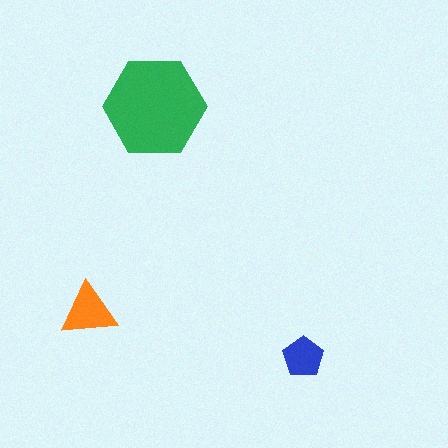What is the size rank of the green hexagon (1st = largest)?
1st.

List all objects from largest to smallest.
The green hexagon, the orange triangle, the blue pentagon.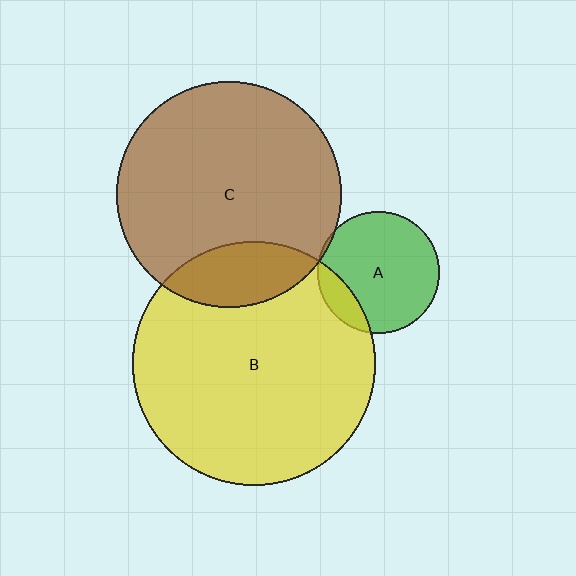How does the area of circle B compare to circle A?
Approximately 4.0 times.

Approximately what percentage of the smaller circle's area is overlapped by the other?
Approximately 15%.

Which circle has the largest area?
Circle B (yellow).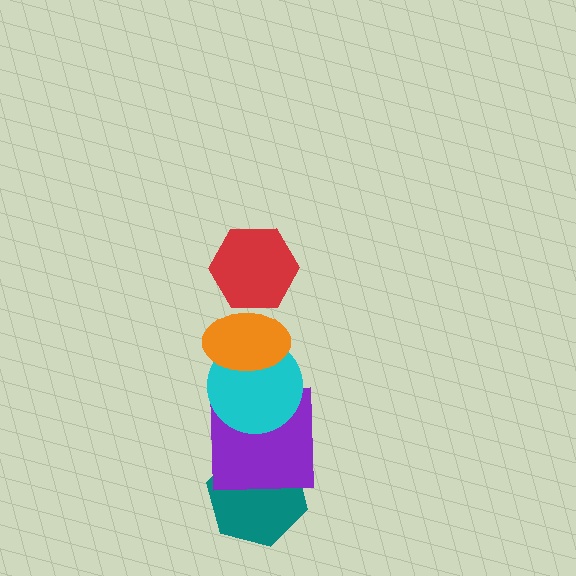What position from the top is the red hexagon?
The red hexagon is 1st from the top.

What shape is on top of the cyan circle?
The orange ellipse is on top of the cyan circle.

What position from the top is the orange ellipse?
The orange ellipse is 2nd from the top.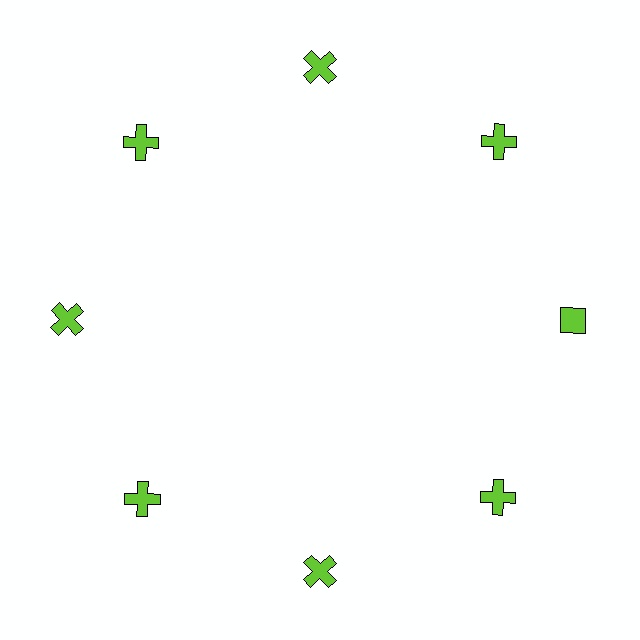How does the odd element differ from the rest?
It has a different shape: diamond instead of cross.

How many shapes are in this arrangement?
There are 8 shapes arranged in a ring pattern.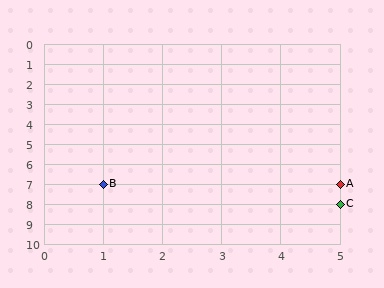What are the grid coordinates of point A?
Point A is at grid coordinates (5, 7).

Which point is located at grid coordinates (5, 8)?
Point C is at (5, 8).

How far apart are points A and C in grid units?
Points A and C are 1 row apart.